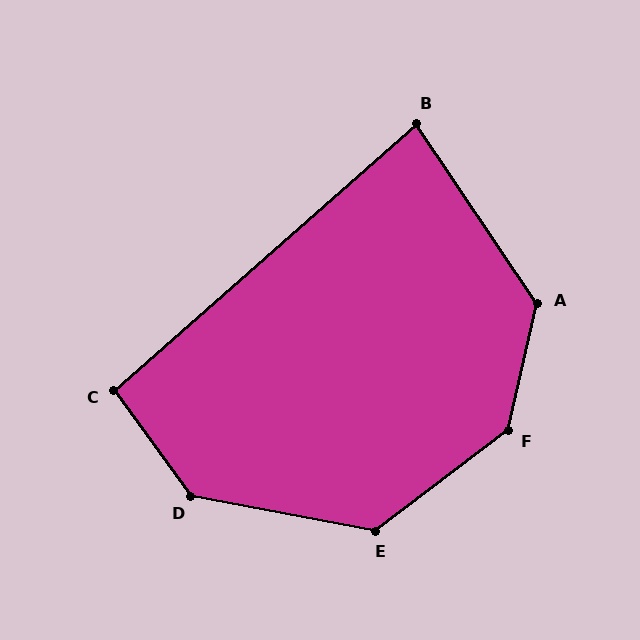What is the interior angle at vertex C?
Approximately 95 degrees (obtuse).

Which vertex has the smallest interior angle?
B, at approximately 83 degrees.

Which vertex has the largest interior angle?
F, at approximately 140 degrees.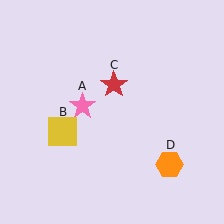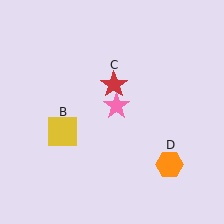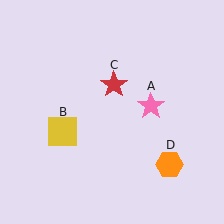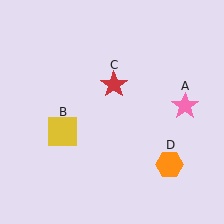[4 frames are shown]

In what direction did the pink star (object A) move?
The pink star (object A) moved right.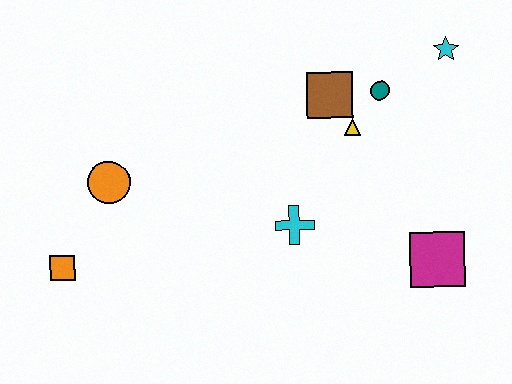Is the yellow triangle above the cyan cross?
Yes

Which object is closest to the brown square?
The yellow triangle is closest to the brown square.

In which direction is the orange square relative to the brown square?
The orange square is to the left of the brown square.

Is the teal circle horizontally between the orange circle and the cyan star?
Yes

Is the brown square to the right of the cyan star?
No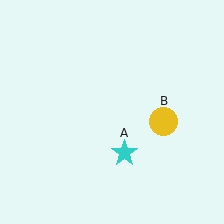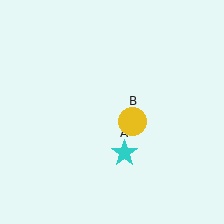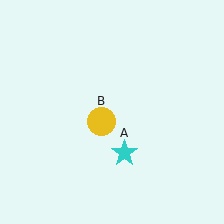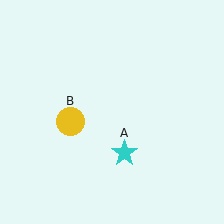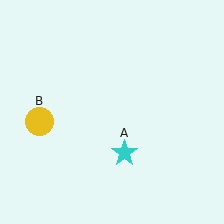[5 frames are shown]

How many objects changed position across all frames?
1 object changed position: yellow circle (object B).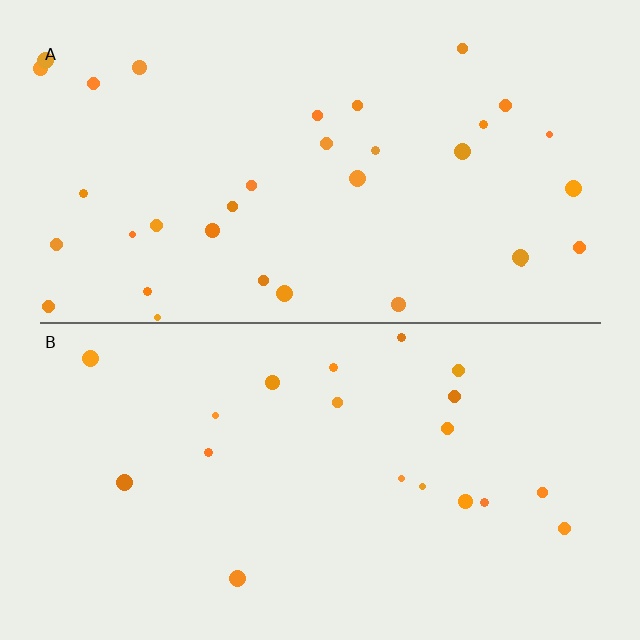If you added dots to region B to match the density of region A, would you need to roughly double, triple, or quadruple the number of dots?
Approximately double.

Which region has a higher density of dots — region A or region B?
A (the top).